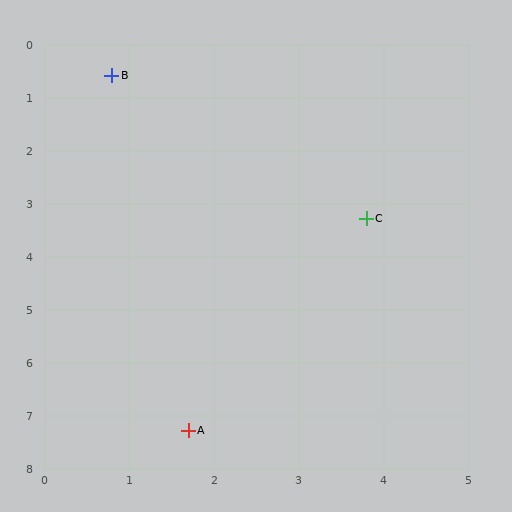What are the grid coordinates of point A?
Point A is at approximately (1.7, 7.3).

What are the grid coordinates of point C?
Point C is at approximately (3.8, 3.3).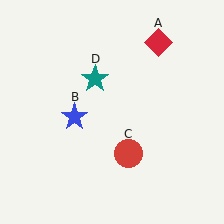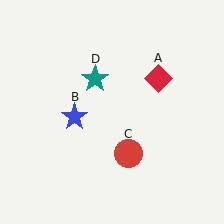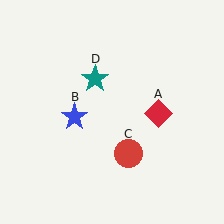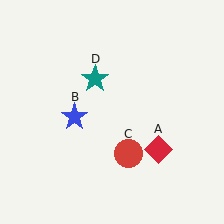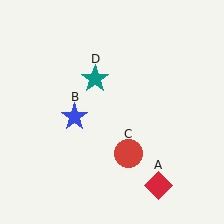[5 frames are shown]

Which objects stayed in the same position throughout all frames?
Blue star (object B) and red circle (object C) and teal star (object D) remained stationary.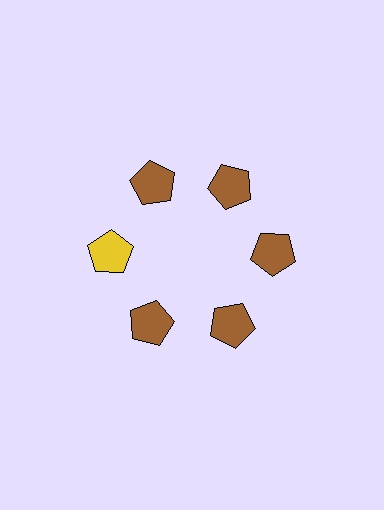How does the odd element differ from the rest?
It has a different color: yellow instead of brown.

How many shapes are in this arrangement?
There are 6 shapes arranged in a ring pattern.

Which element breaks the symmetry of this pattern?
The yellow pentagon at roughly the 9 o'clock position breaks the symmetry. All other shapes are brown pentagons.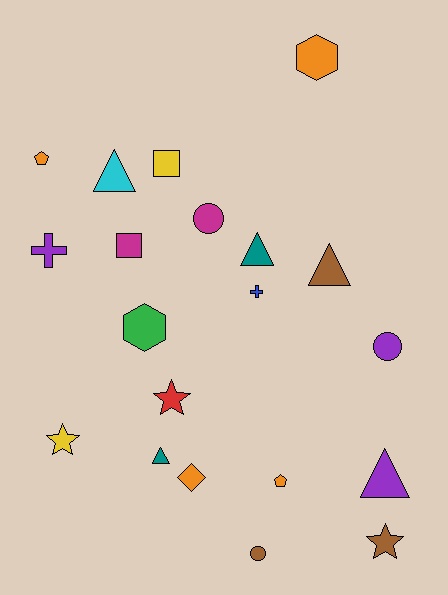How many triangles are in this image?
There are 5 triangles.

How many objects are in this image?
There are 20 objects.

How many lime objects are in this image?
There are no lime objects.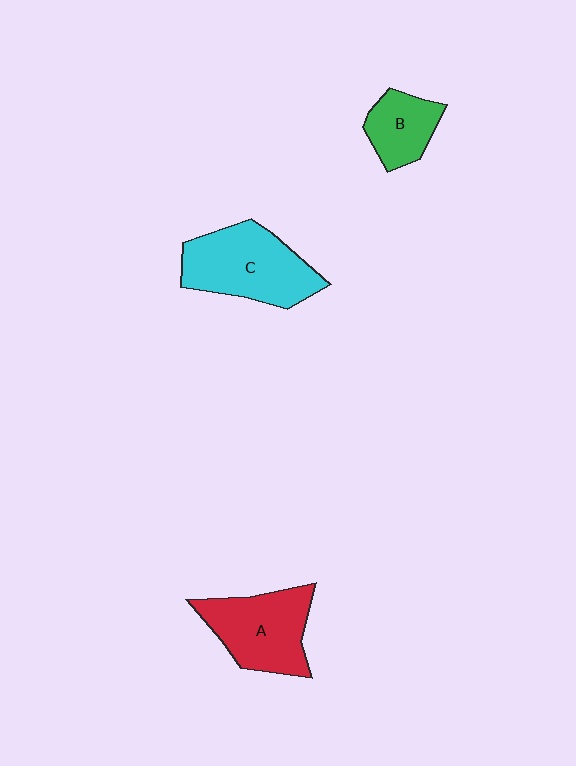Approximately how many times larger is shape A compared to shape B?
Approximately 1.7 times.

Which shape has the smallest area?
Shape B (green).